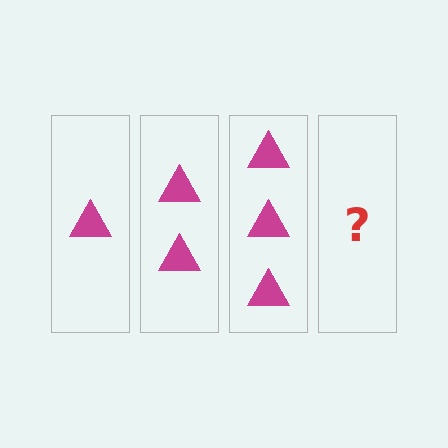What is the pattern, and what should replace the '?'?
The pattern is that each step adds one more triangle. The '?' should be 4 triangles.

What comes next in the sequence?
The next element should be 4 triangles.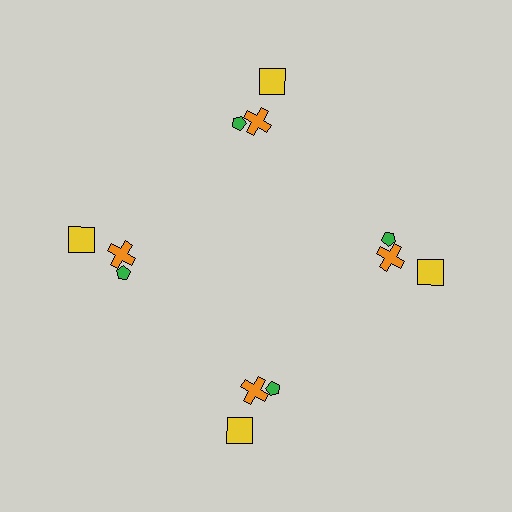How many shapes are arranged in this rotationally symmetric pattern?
There are 12 shapes, arranged in 4 groups of 3.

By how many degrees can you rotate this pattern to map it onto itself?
The pattern maps onto itself every 90 degrees of rotation.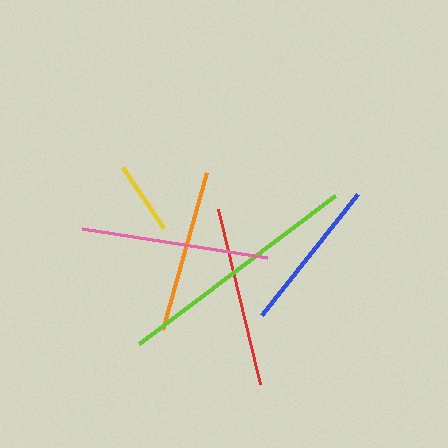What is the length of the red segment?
The red segment is approximately 180 pixels long.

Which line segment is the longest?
The lime line is the longest at approximately 246 pixels.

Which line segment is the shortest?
The yellow line is the shortest at approximately 73 pixels.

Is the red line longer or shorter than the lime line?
The lime line is longer than the red line.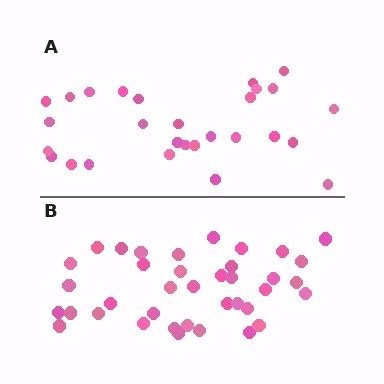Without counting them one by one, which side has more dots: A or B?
Region B (the bottom region) has more dots.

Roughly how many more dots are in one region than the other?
Region B has roughly 10 or so more dots than region A.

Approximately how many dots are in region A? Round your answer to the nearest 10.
About 30 dots. (The exact count is 28, which rounds to 30.)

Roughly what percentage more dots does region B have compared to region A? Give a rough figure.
About 35% more.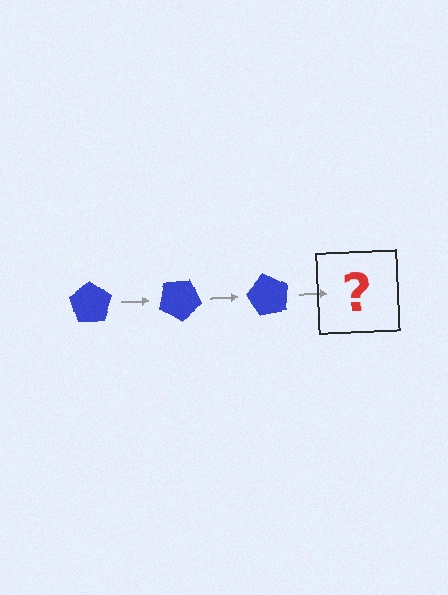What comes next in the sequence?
The next element should be a blue pentagon rotated 90 degrees.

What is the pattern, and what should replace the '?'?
The pattern is that the pentagon rotates 30 degrees each step. The '?' should be a blue pentagon rotated 90 degrees.